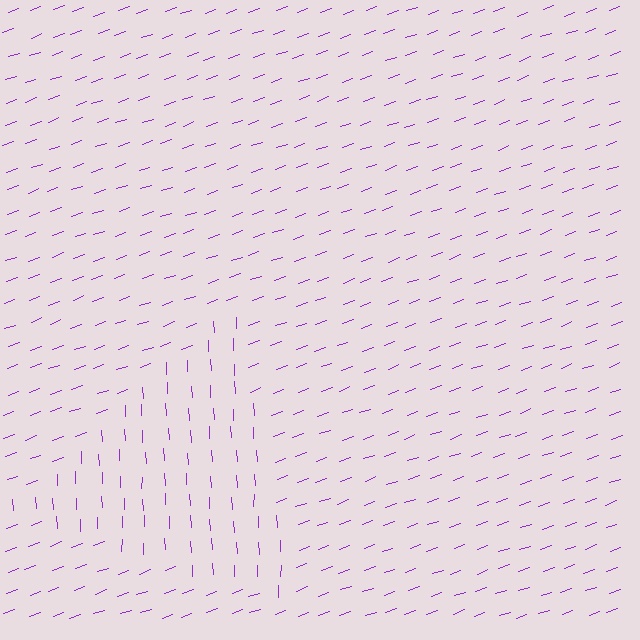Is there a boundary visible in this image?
Yes, there is a texture boundary formed by a change in line orientation.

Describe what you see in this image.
The image is filled with small purple line segments. A triangle region in the image has lines oriented differently from the surrounding lines, creating a visible texture boundary.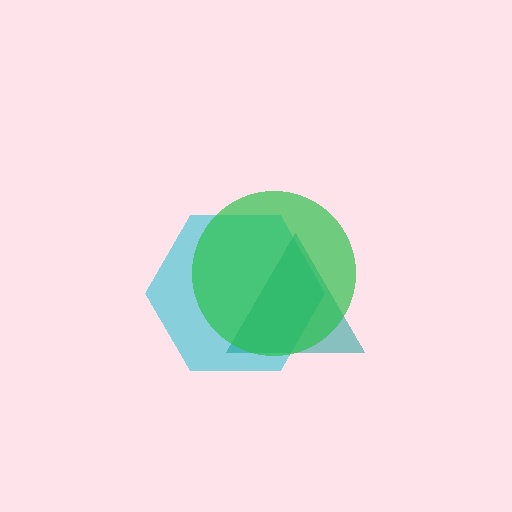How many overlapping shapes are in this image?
There are 3 overlapping shapes in the image.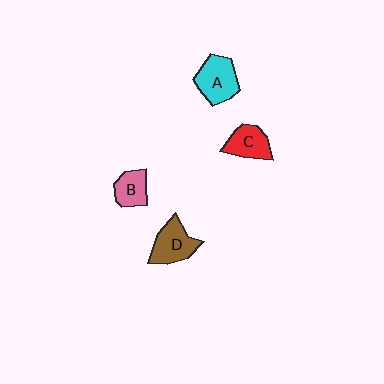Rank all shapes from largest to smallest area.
From largest to smallest: A (cyan), D (brown), C (red), B (pink).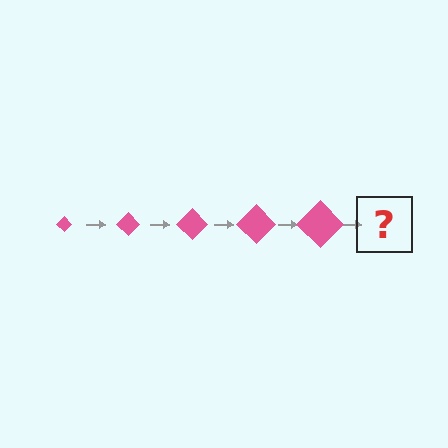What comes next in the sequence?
The next element should be a pink diamond, larger than the previous one.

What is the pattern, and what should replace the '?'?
The pattern is that the diamond gets progressively larger each step. The '?' should be a pink diamond, larger than the previous one.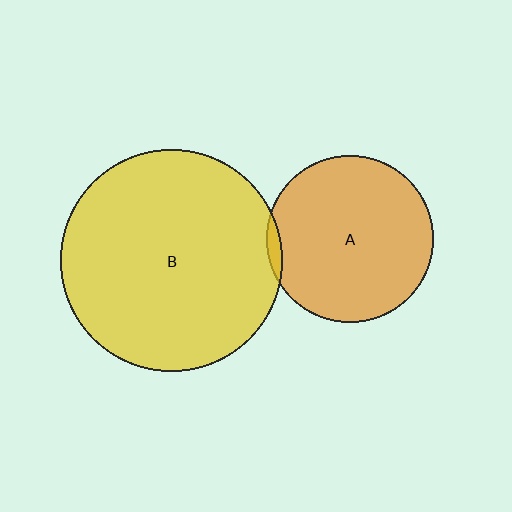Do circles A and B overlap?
Yes.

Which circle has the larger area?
Circle B (yellow).